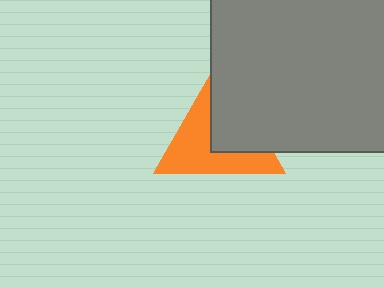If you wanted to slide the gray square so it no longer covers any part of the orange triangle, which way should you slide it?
Slide it right — that is the most direct way to separate the two shapes.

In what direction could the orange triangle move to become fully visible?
The orange triangle could move left. That would shift it out from behind the gray square entirely.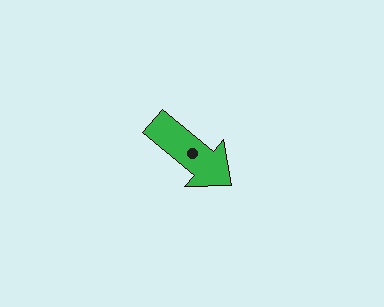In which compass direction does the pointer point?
Southeast.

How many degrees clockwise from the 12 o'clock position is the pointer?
Approximately 130 degrees.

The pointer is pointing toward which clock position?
Roughly 4 o'clock.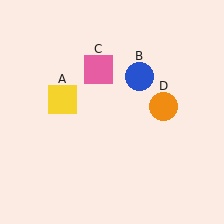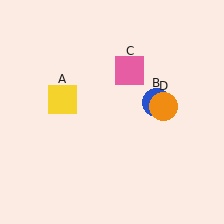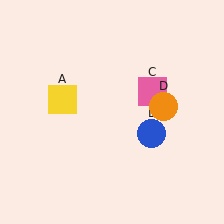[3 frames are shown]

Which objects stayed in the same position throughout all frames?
Yellow square (object A) and orange circle (object D) remained stationary.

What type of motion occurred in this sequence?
The blue circle (object B), pink square (object C) rotated clockwise around the center of the scene.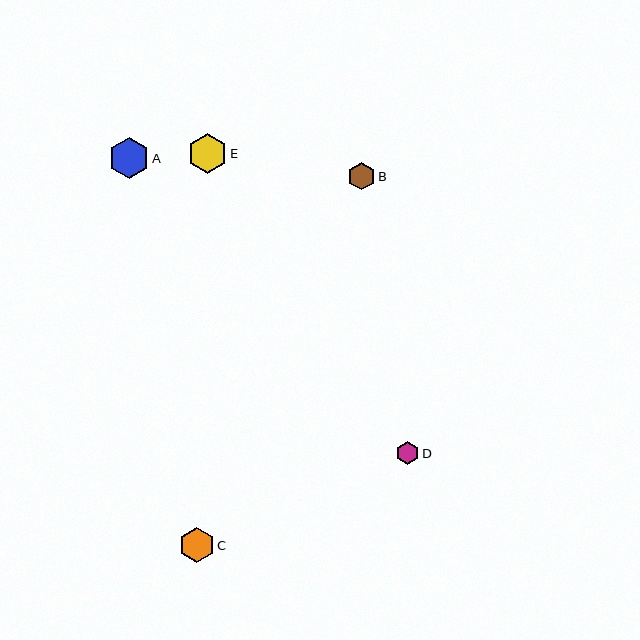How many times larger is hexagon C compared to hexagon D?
Hexagon C is approximately 1.5 times the size of hexagon D.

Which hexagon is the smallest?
Hexagon D is the smallest with a size of approximately 23 pixels.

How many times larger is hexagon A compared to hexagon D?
Hexagon A is approximately 1.8 times the size of hexagon D.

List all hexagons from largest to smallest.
From largest to smallest: A, E, C, B, D.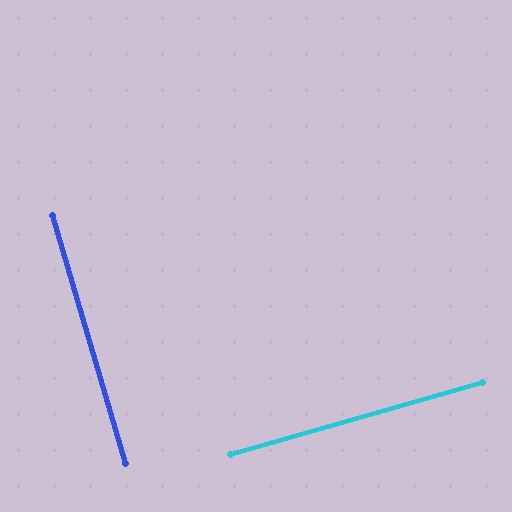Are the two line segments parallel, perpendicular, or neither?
Perpendicular — they meet at approximately 90°.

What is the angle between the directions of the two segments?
Approximately 90 degrees.